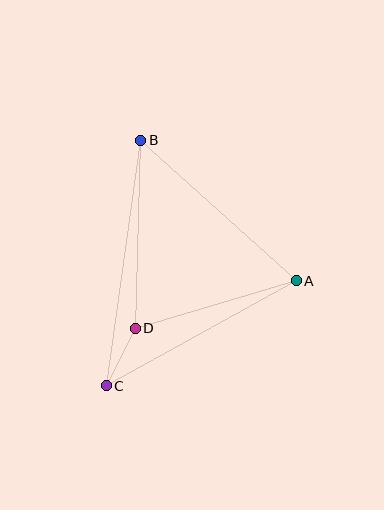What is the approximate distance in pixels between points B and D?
The distance between B and D is approximately 188 pixels.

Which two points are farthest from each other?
Points B and C are farthest from each other.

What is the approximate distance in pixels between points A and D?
The distance between A and D is approximately 168 pixels.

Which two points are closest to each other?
Points C and D are closest to each other.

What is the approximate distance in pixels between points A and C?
The distance between A and C is approximately 217 pixels.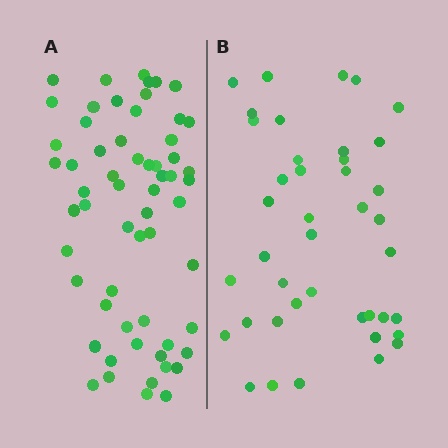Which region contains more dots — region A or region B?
Region A (the left region) has more dots.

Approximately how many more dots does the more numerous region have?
Region A has approximately 20 more dots than region B.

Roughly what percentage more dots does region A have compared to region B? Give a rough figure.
About 45% more.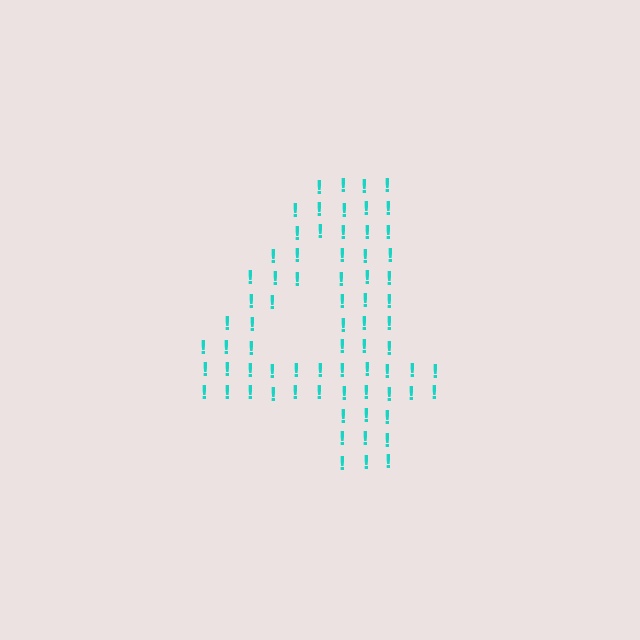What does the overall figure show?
The overall figure shows the digit 4.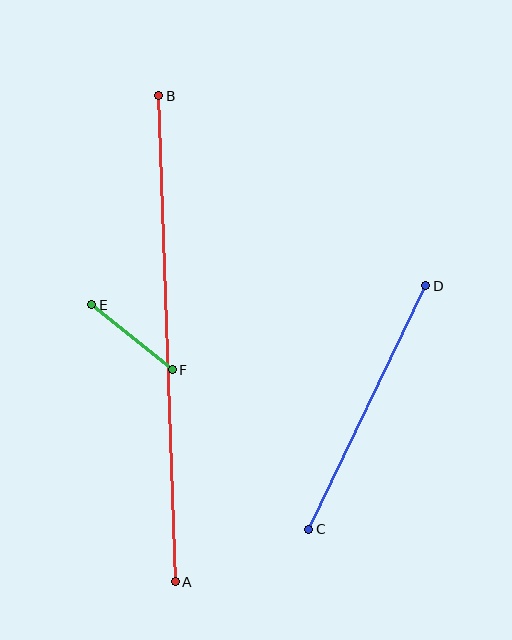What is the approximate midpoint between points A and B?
The midpoint is at approximately (167, 339) pixels.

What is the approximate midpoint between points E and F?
The midpoint is at approximately (132, 337) pixels.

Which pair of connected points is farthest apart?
Points A and B are farthest apart.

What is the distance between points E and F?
The distance is approximately 104 pixels.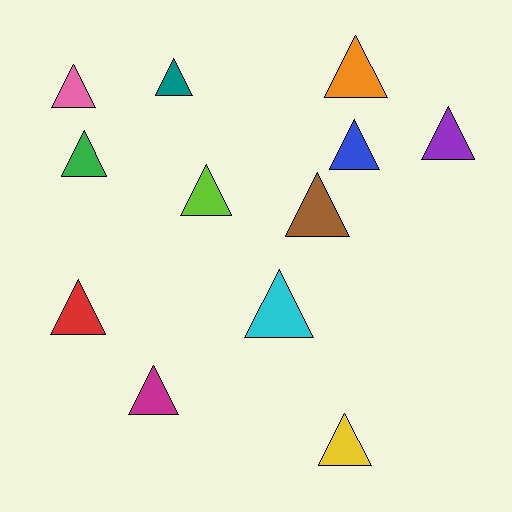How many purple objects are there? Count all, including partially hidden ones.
There is 1 purple object.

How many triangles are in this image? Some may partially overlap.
There are 12 triangles.